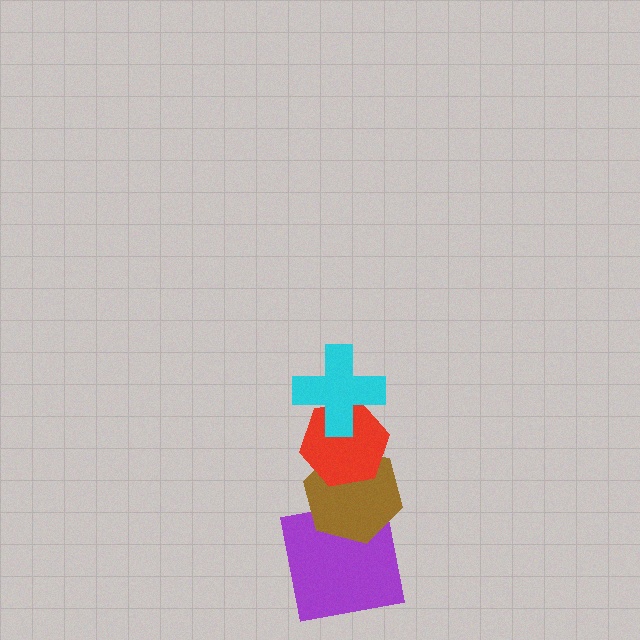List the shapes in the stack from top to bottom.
From top to bottom: the cyan cross, the red hexagon, the brown hexagon, the purple square.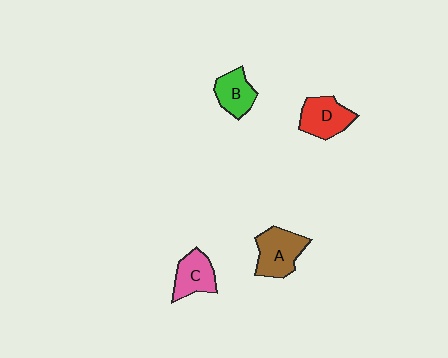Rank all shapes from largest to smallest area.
From largest to smallest: A (brown), D (red), C (pink), B (green).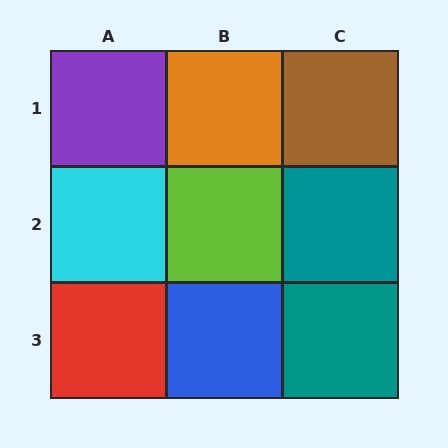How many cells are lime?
1 cell is lime.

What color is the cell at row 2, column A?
Cyan.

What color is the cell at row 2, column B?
Lime.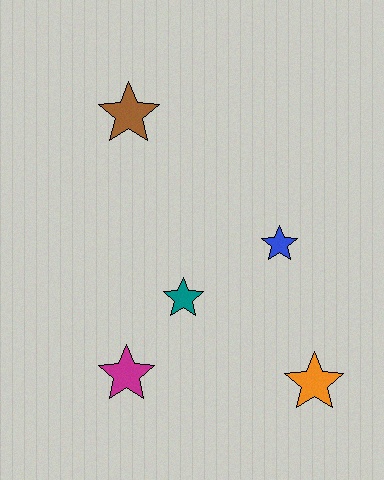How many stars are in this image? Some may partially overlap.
There are 5 stars.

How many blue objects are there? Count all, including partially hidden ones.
There is 1 blue object.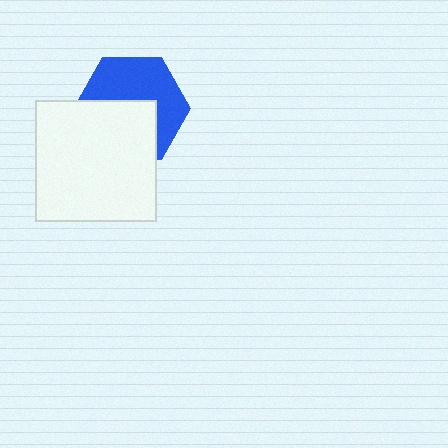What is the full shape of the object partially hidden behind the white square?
The partially hidden object is a blue hexagon.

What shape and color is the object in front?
The object in front is a white square.